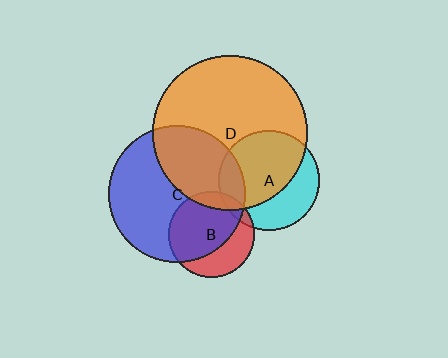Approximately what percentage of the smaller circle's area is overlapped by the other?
Approximately 65%.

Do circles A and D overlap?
Yes.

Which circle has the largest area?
Circle D (orange).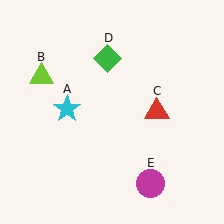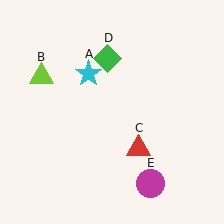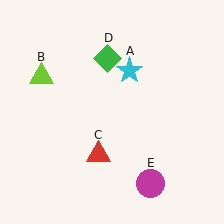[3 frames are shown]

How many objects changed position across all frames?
2 objects changed position: cyan star (object A), red triangle (object C).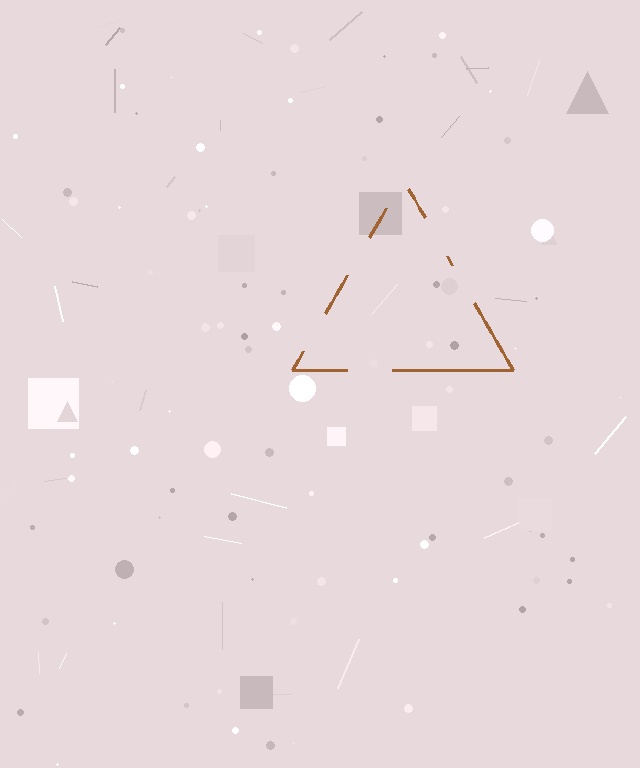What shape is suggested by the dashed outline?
The dashed outline suggests a triangle.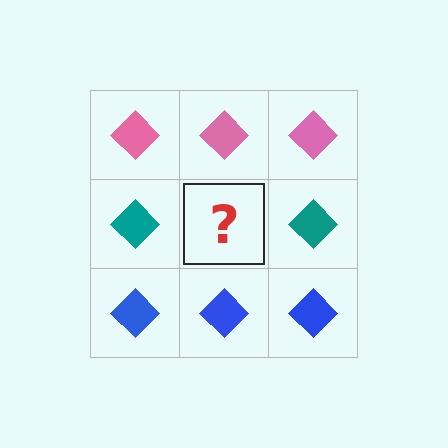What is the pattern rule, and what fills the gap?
The rule is that each row has a consistent color. The gap should be filled with a teal diamond.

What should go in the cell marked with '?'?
The missing cell should contain a teal diamond.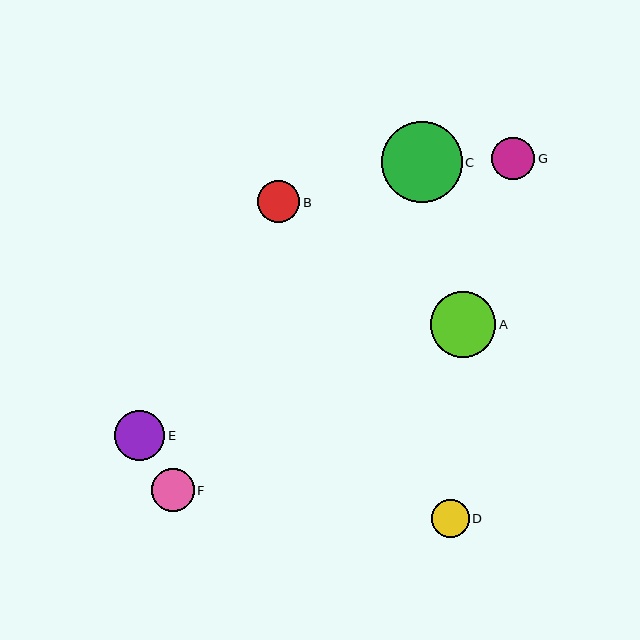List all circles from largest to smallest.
From largest to smallest: C, A, E, F, G, B, D.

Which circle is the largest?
Circle C is the largest with a size of approximately 81 pixels.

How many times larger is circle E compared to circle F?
Circle E is approximately 1.2 times the size of circle F.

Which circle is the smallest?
Circle D is the smallest with a size of approximately 38 pixels.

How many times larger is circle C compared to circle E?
Circle C is approximately 1.6 times the size of circle E.